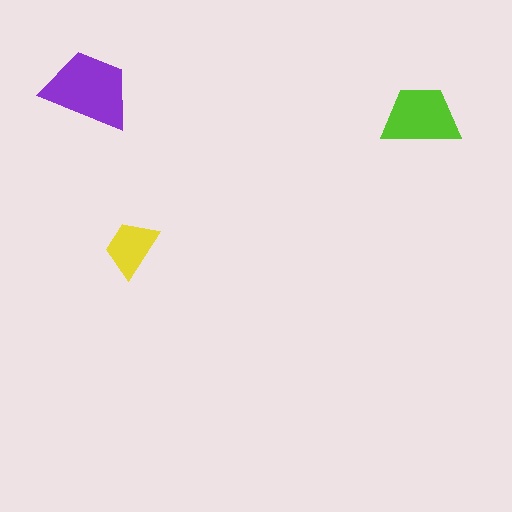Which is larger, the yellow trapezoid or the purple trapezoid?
The purple one.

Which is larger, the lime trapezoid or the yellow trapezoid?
The lime one.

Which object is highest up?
The purple trapezoid is topmost.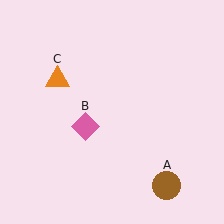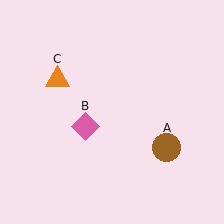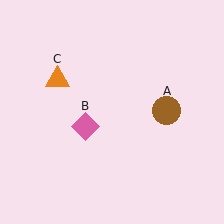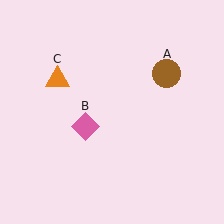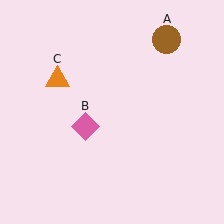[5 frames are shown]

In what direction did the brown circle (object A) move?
The brown circle (object A) moved up.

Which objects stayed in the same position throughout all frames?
Pink diamond (object B) and orange triangle (object C) remained stationary.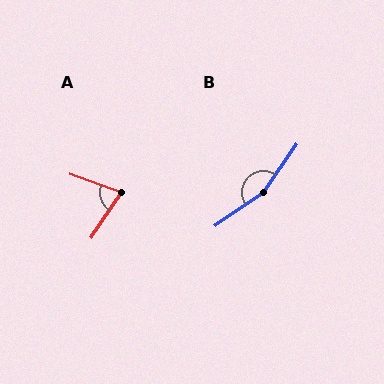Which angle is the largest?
B, at approximately 159 degrees.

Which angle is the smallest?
A, at approximately 76 degrees.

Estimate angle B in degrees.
Approximately 159 degrees.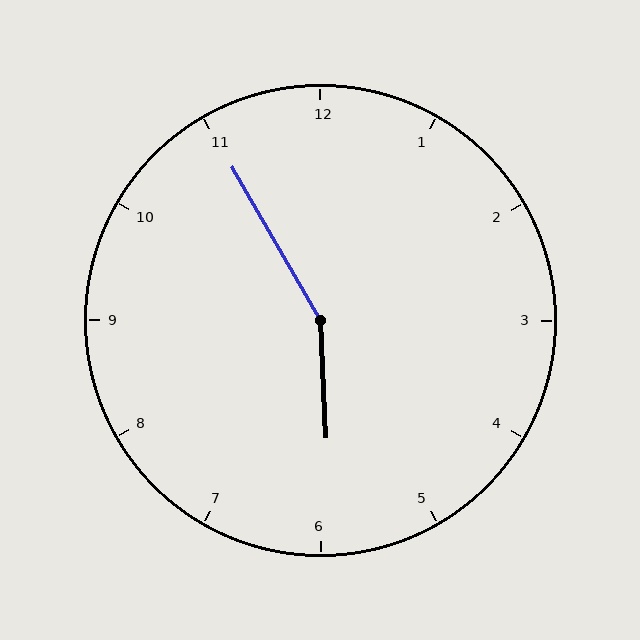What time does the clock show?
5:55.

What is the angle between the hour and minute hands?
Approximately 152 degrees.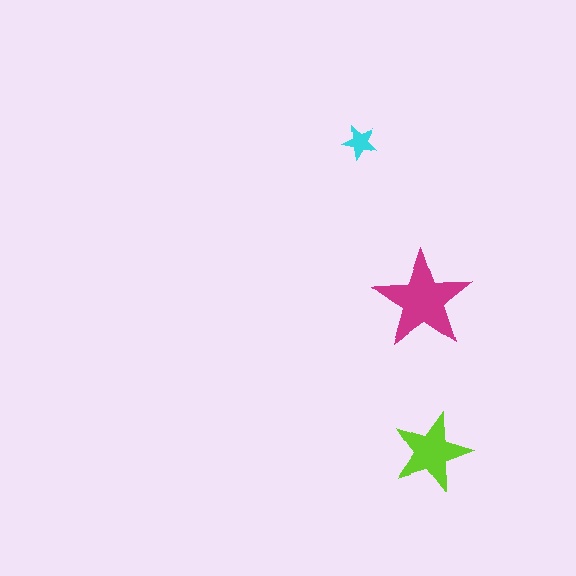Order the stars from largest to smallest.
the magenta one, the lime one, the cyan one.